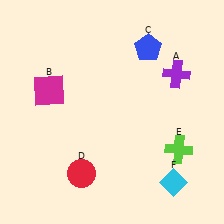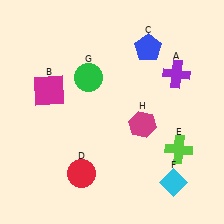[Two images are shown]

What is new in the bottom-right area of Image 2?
A magenta hexagon (H) was added in the bottom-right area of Image 2.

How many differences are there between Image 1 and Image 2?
There are 2 differences between the two images.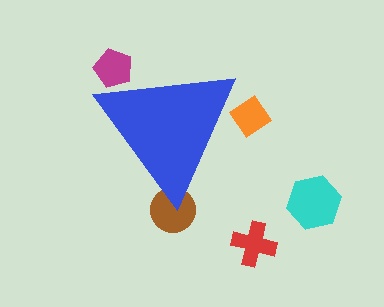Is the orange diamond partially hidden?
Yes, the orange diamond is partially hidden behind the blue triangle.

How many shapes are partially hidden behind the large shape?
3 shapes are partially hidden.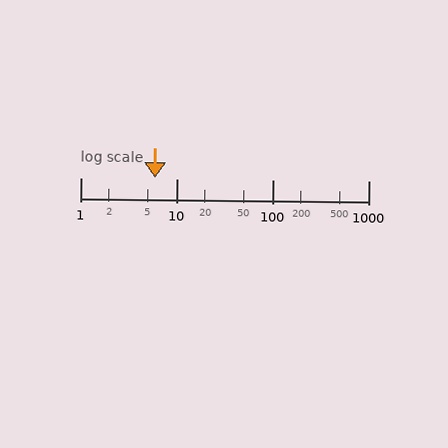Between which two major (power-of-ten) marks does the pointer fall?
The pointer is between 1 and 10.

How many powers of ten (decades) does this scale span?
The scale spans 3 decades, from 1 to 1000.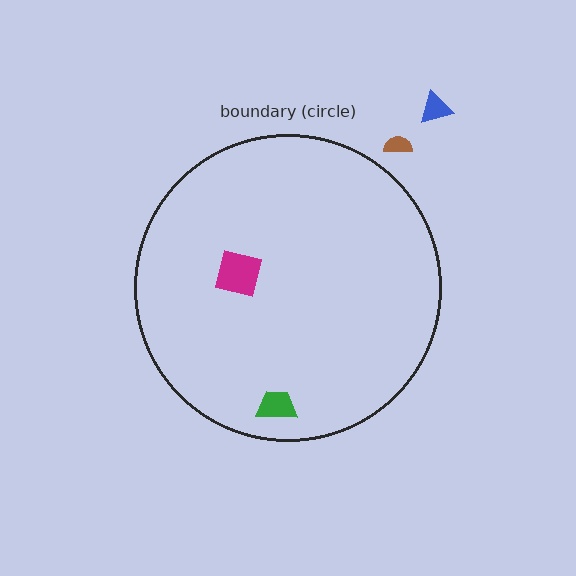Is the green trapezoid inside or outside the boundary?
Inside.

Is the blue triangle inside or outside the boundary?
Outside.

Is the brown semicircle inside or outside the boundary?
Outside.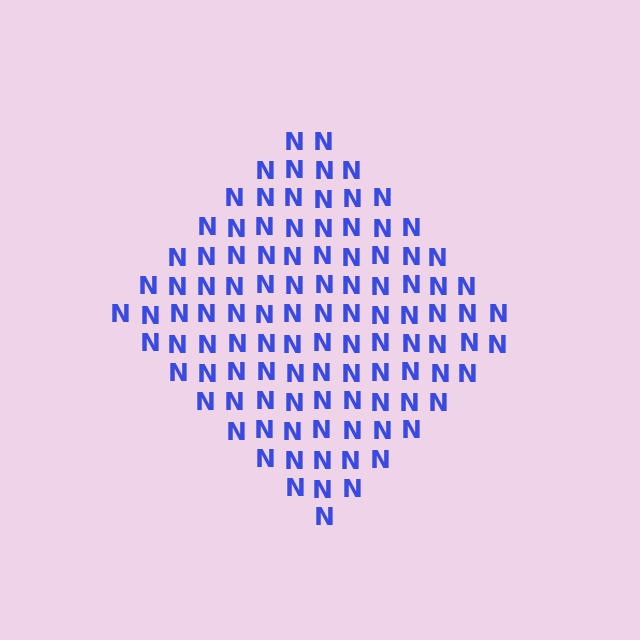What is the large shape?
The large shape is a diamond.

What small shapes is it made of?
It is made of small letter N's.